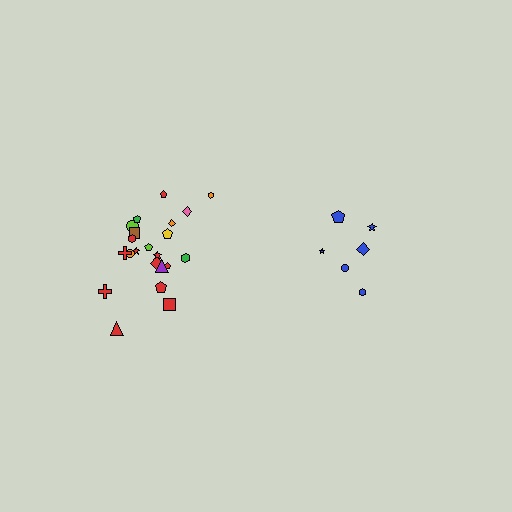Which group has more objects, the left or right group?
The left group.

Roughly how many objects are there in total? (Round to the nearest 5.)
Roughly 30 objects in total.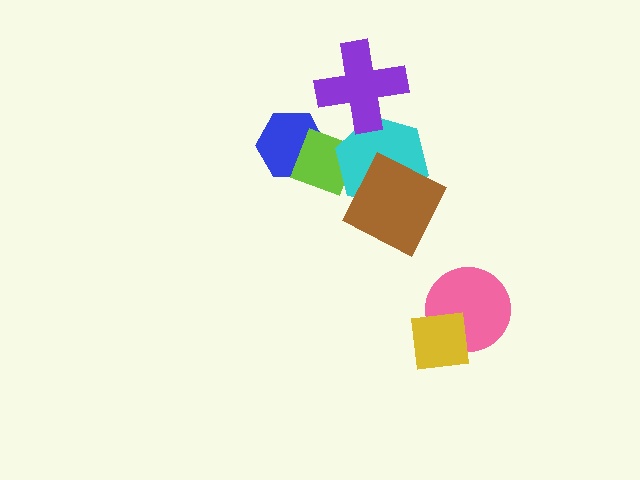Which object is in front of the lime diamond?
The cyan hexagon is in front of the lime diamond.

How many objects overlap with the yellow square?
1 object overlaps with the yellow square.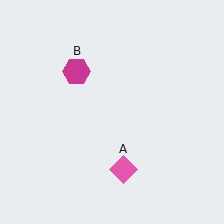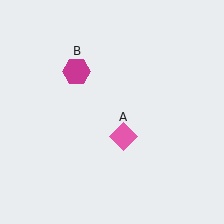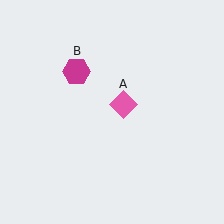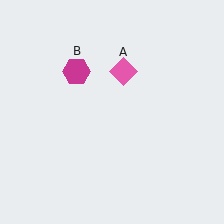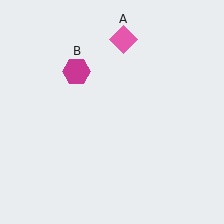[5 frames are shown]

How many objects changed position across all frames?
1 object changed position: pink diamond (object A).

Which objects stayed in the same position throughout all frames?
Magenta hexagon (object B) remained stationary.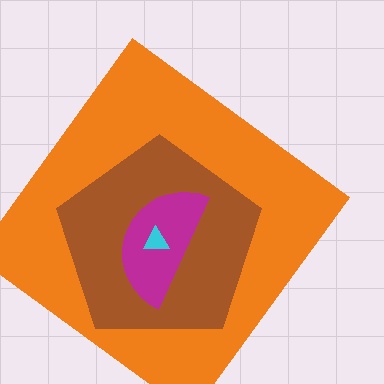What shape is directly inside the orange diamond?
The brown pentagon.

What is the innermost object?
The cyan triangle.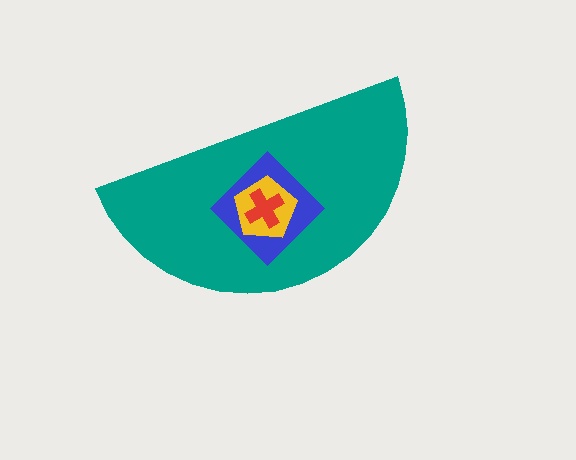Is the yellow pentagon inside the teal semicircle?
Yes.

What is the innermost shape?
The red cross.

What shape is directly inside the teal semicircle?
The blue diamond.